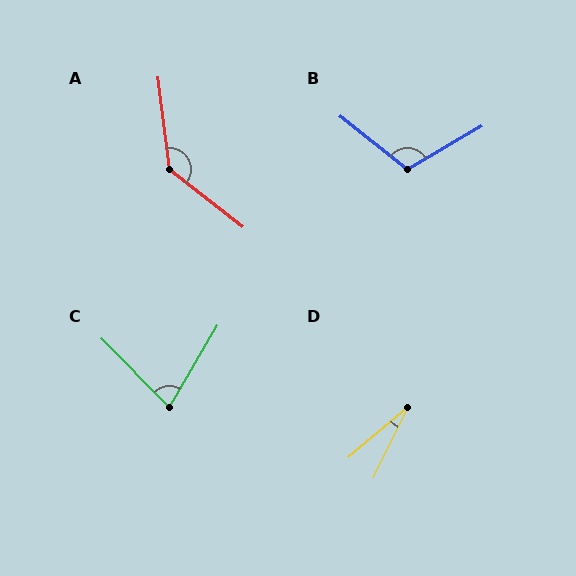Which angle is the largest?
A, at approximately 135 degrees.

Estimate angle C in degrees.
Approximately 75 degrees.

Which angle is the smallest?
D, at approximately 23 degrees.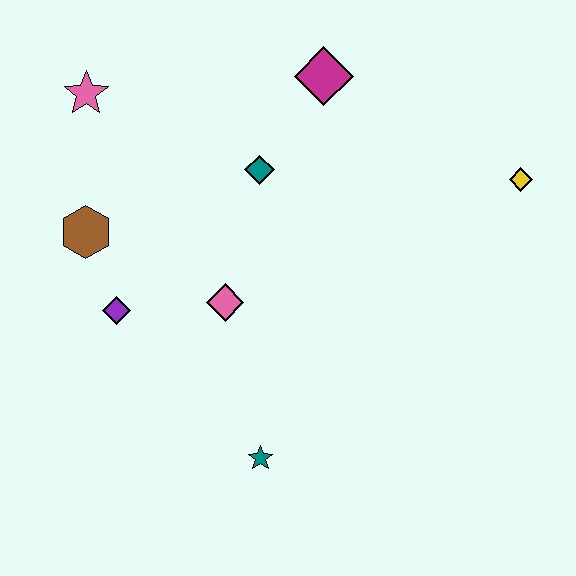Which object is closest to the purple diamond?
The brown hexagon is closest to the purple diamond.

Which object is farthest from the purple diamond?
The yellow diamond is farthest from the purple diamond.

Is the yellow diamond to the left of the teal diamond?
No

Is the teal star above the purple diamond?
No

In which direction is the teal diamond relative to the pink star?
The teal diamond is to the right of the pink star.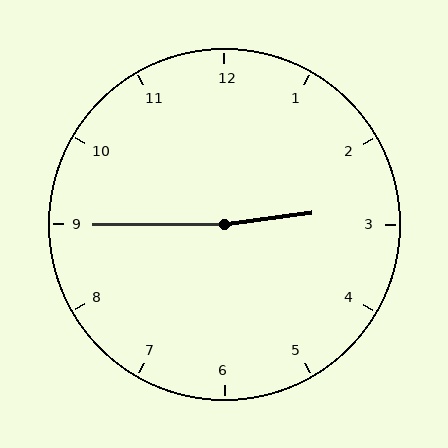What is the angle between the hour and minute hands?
Approximately 172 degrees.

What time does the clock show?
2:45.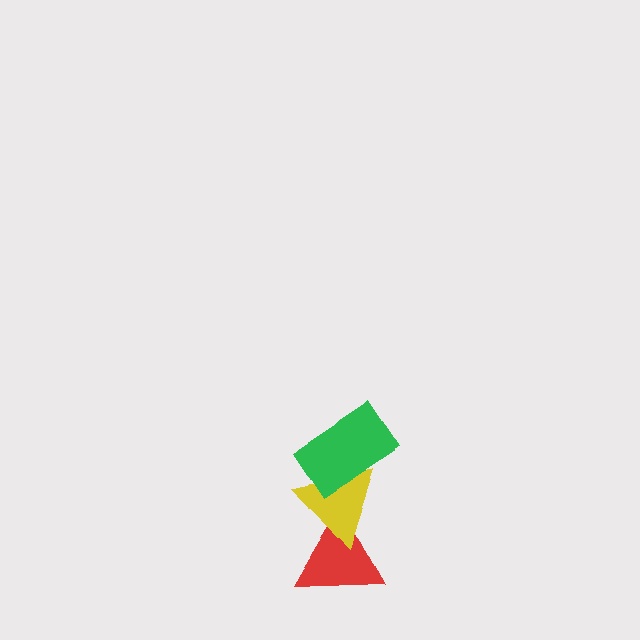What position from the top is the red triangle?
The red triangle is 3rd from the top.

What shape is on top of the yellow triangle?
The green rectangle is on top of the yellow triangle.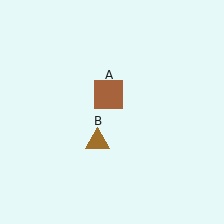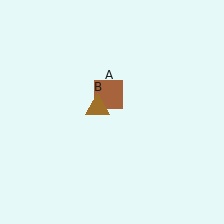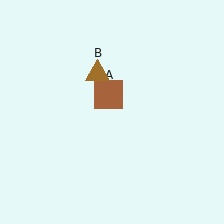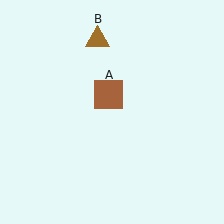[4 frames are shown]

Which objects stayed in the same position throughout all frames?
Brown square (object A) remained stationary.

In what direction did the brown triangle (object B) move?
The brown triangle (object B) moved up.